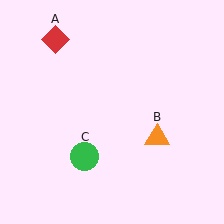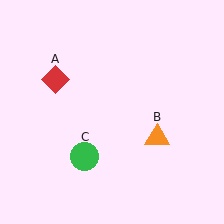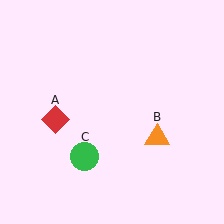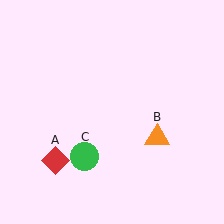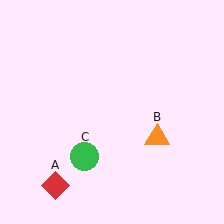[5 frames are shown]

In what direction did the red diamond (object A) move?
The red diamond (object A) moved down.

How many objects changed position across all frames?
1 object changed position: red diamond (object A).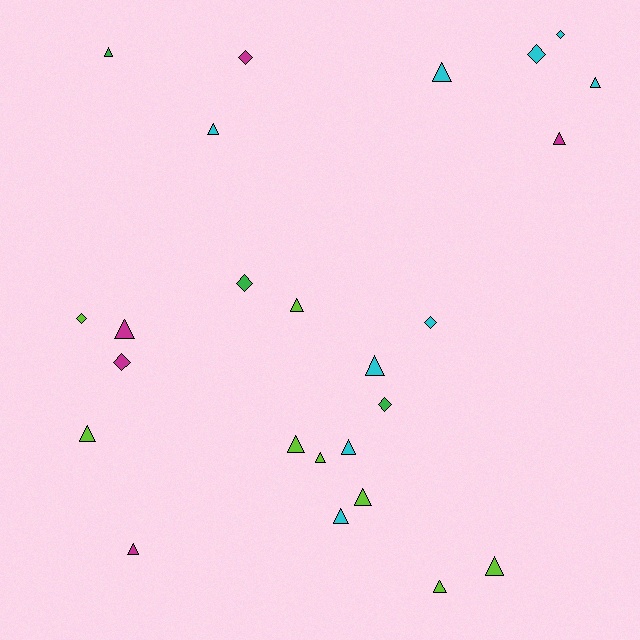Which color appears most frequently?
Cyan, with 9 objects.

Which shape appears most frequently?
Triangle, with 17 objects.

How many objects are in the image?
There are 25 objects.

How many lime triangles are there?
There are 7 lime triangles.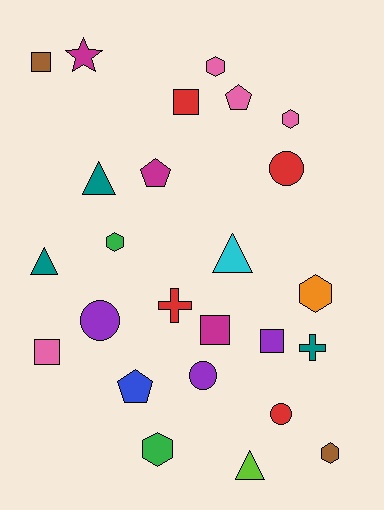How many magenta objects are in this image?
There are 3 magenta objects.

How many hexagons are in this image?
There are 6 hexagons.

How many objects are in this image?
There are 25 objects.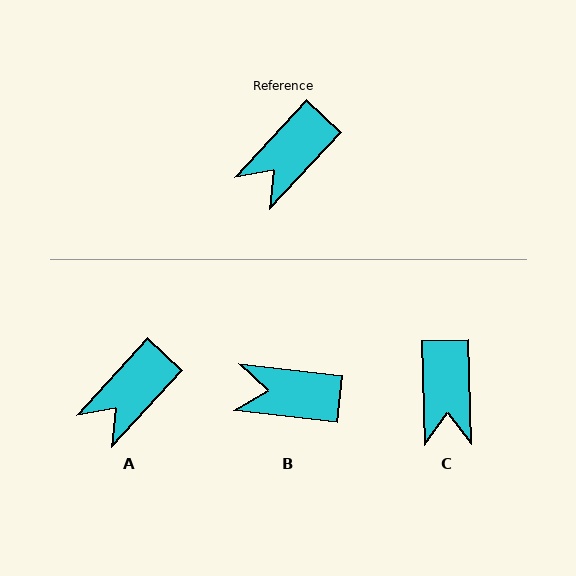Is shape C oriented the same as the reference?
No, it is off by about 44 degrees.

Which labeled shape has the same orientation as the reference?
A.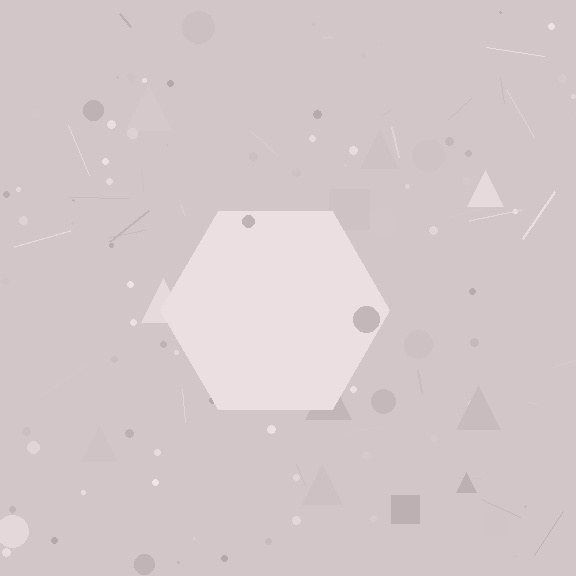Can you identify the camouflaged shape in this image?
The camouflaged shape is a hexagon.